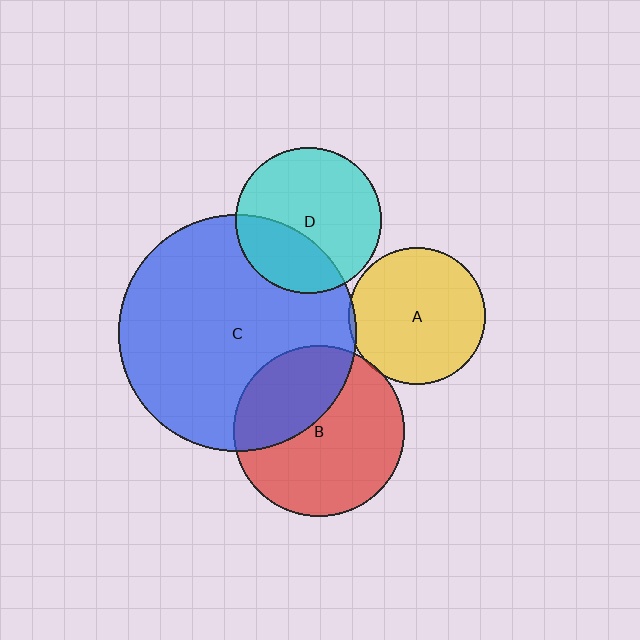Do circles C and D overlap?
Yes.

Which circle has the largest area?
Circle C (blue).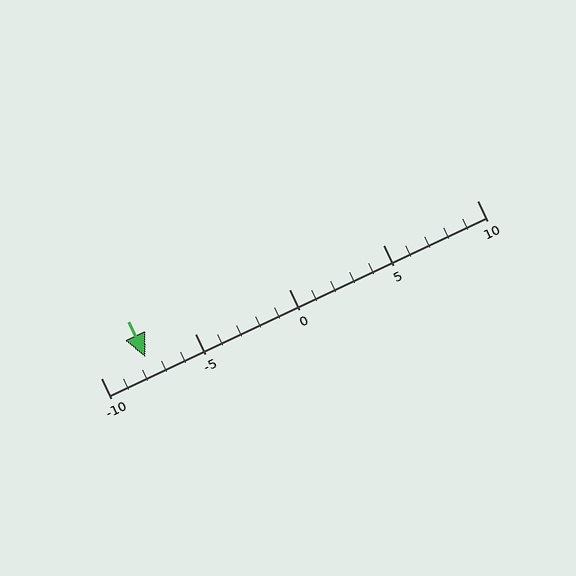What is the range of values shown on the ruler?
The ruler shows values from -10 to 10.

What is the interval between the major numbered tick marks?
The major tick marks are spaced 5 units apart.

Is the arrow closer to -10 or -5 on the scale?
The arrow is closer to -10.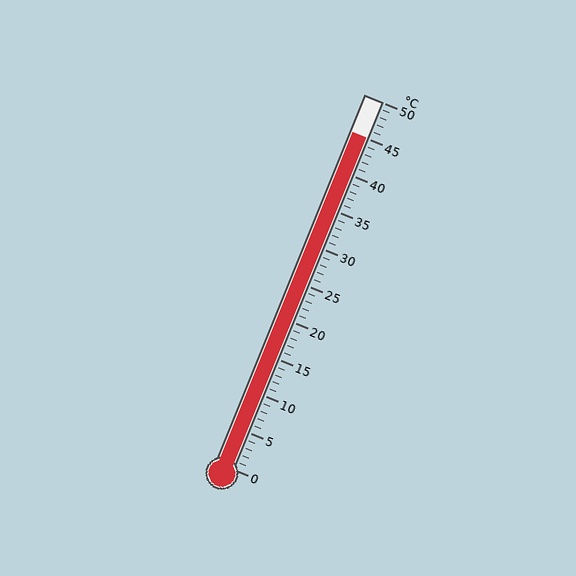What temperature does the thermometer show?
The thermometer shows approximately 45°C.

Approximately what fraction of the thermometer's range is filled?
The thermometer is filled to approximately 90% of its range.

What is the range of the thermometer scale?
The thermometer scale ranges from 0°C to 50°C.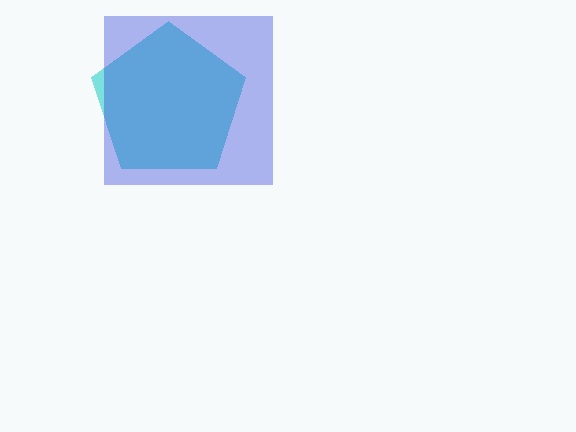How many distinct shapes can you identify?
There are 2 distinct shapes: a cyan pentagon, a blue square.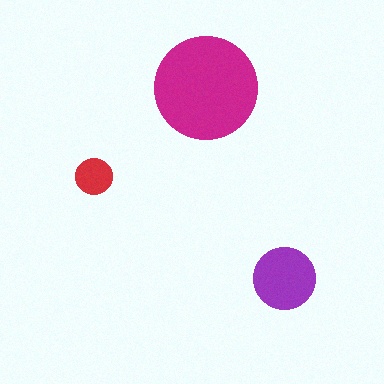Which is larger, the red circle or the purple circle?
The purple one.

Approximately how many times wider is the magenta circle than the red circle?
About 3 times wider.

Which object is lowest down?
The purple circle is bottommost.